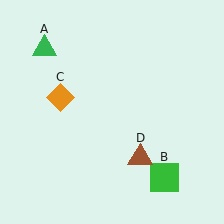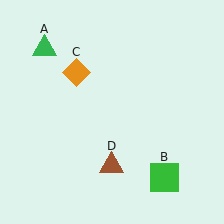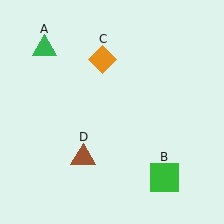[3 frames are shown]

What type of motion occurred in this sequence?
The orange diamond (object C), brown triangle (object D) rotated clockwise around the center of the scene.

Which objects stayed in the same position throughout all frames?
Green triangle (object A) and green square (object B) remained stationary.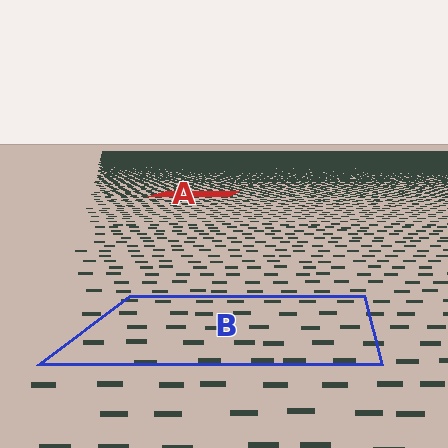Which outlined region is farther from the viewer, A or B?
Region A is farther from the viewer — the texture elements inside it appear smaller and more densely packed.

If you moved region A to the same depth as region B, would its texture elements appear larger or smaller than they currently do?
They would appear larger. At a closer depth, the same texture elements are projected at a bigger on-screen size.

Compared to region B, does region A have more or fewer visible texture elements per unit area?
Region A has more texture elements per unit area — they are packed more densely because it is farther away.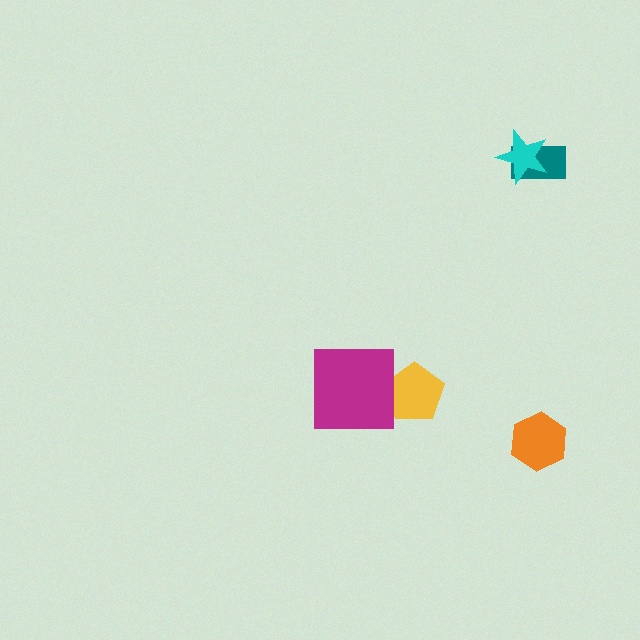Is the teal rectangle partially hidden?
Yes, it is partially covered by another shape.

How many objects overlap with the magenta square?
1 object overlaps with the magenta square.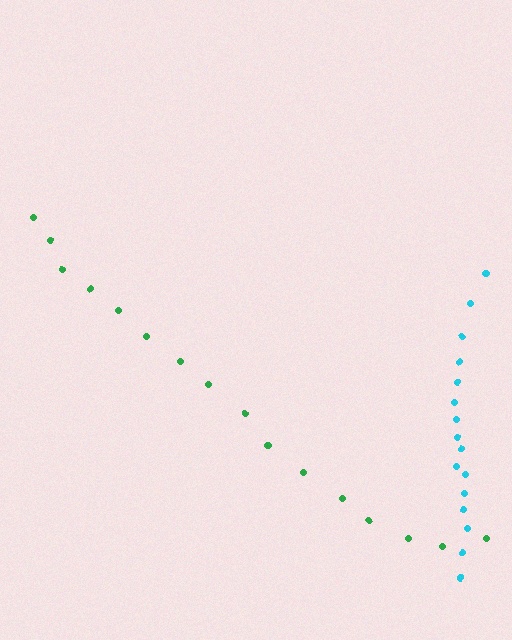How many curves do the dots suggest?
There are 2 distinct paths.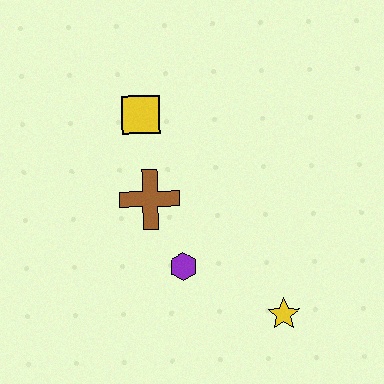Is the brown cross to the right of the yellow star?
No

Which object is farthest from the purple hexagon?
The yellow square is farthest from the purple hexagon.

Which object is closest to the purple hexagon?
The brown cross is closest to the purple hexagon.